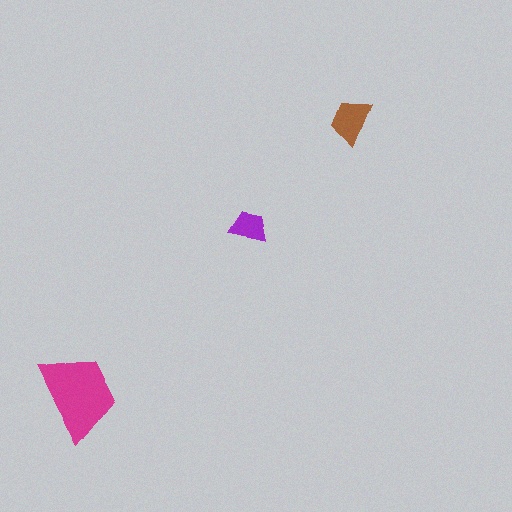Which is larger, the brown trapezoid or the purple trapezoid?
The brown one.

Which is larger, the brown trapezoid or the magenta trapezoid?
The magenta one.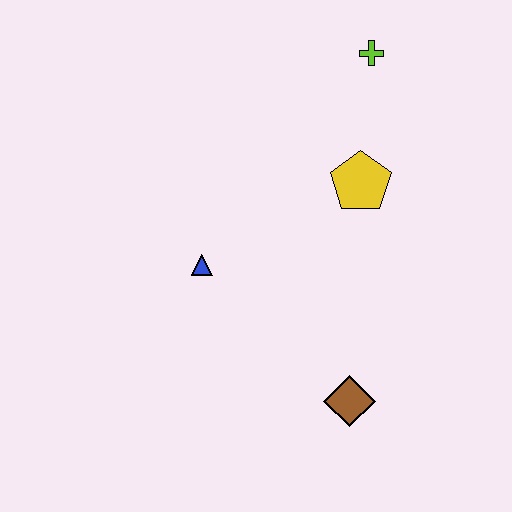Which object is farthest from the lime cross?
The brown diamond is farthest from the lime cross.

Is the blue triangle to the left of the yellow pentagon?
Yes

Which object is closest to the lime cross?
The yellow pentagon is closest to the lime cross.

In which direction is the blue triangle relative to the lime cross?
The blue triangle is below the lime cross.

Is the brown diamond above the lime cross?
No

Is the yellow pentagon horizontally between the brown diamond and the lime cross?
Yes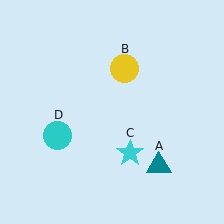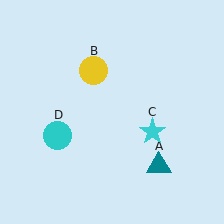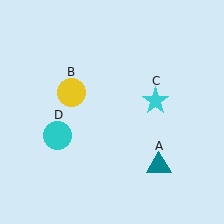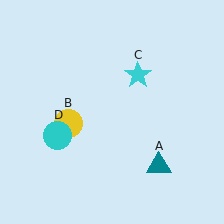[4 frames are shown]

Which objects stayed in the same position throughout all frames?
Teal triangle (object A) and cyan circle (object D) remained stationary.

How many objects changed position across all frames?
2 objects changed position: yellow circle (object B), cyan star (object C).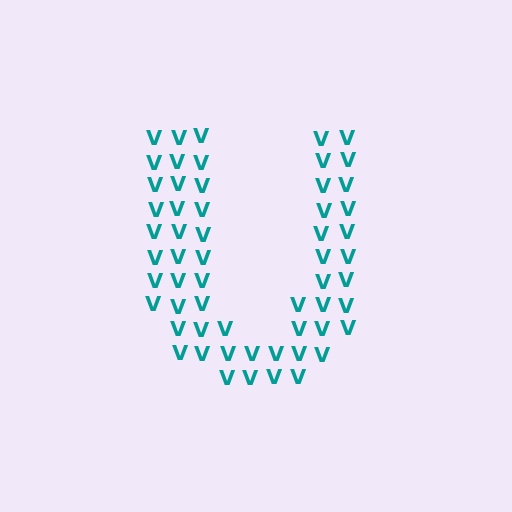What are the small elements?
The small elements are letter V's.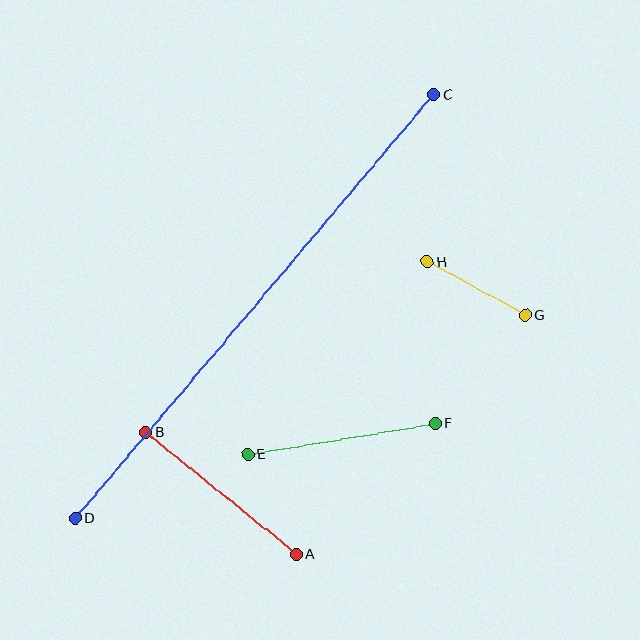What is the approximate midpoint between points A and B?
The midpoint is at approximately (221, 494) pixels.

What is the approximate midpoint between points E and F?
The midpoint is at approximately (341, 439) pixels.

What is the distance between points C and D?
The distance is approximately 555 pixels.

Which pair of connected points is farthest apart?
Points C and D are farthest apart.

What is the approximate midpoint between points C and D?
The midpoint is at approximately (255, 306) pixels.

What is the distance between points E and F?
The distance is approximately 190 pixels.